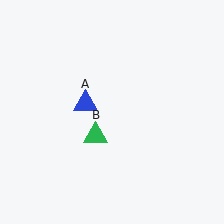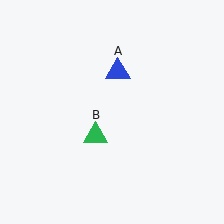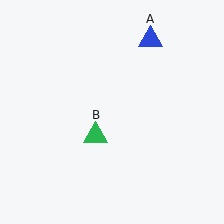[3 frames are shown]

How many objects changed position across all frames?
1 object changed position: blue triangle (object A).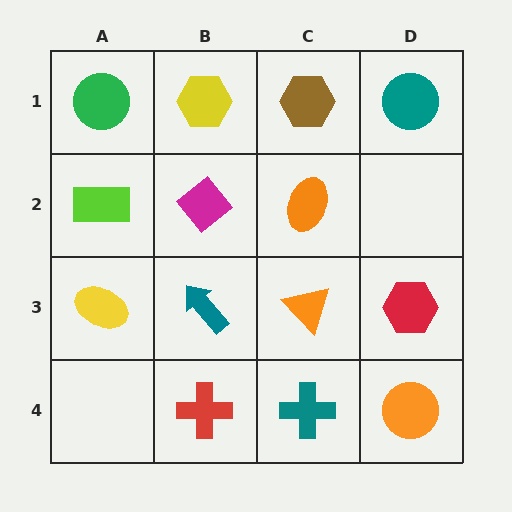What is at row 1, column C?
A brown hexagon.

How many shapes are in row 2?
3 shapes.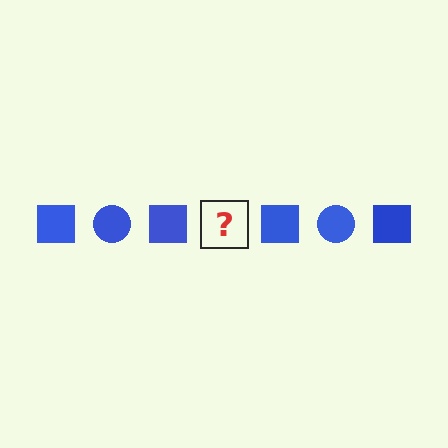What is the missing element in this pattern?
The missing element is a blue circle.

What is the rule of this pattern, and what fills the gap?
The rule is that the pattern cycles through square, circle shapes in blue. The gap should be filled with a blue circle.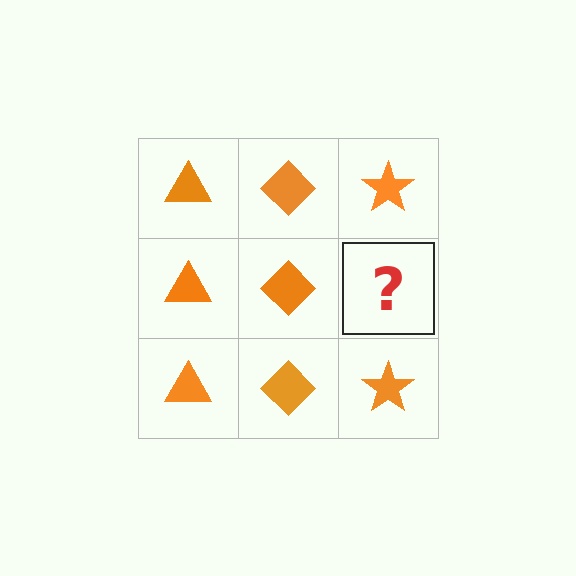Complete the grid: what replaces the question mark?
The question mark should be replaced with an orange star.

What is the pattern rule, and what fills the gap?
The rule is that each column has a consistent shape. The gap should be filled with an orange star.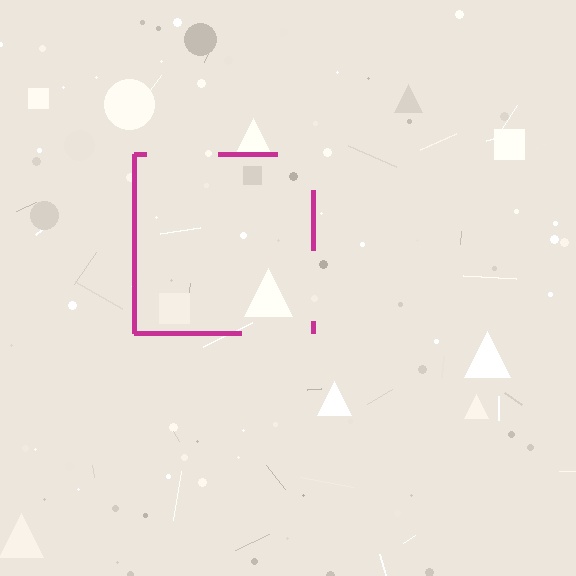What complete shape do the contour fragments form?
The contour fragments form a square.